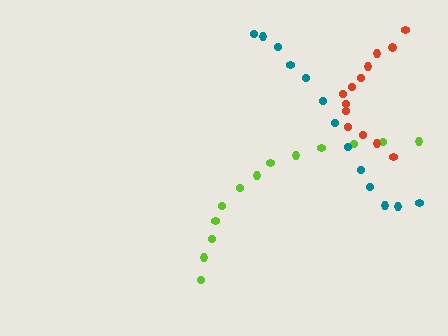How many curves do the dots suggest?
There are 3 distinct paths.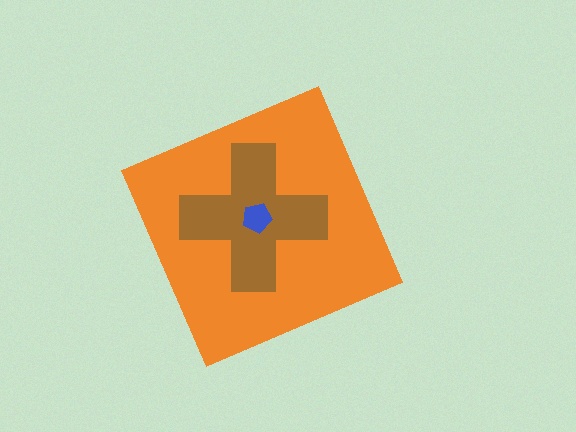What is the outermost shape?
The orange diamond.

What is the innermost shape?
The blue pentagon.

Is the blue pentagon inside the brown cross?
Yes.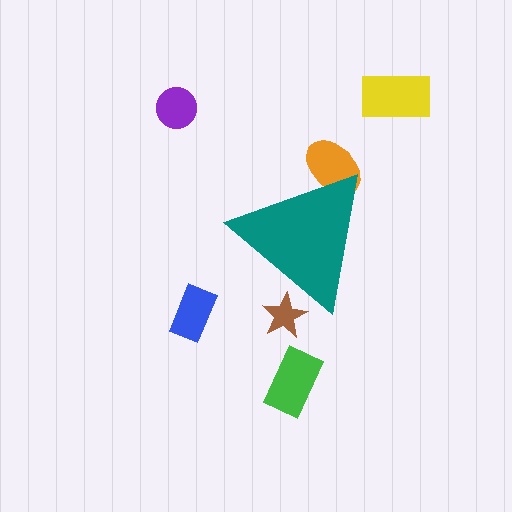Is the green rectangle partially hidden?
No, the green rectangle is fully visible.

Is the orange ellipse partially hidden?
Yes, the orange ellipse is partially hidden behind the teal triangle.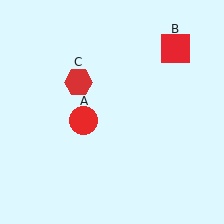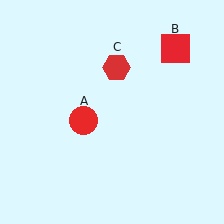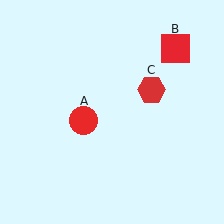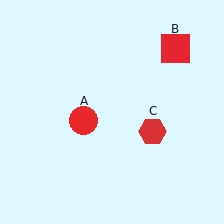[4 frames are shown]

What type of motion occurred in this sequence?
The red hexagon (object C) rotated clockwise around the center of the scene.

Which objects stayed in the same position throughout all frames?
Red circle (object A) and red square (object B) remained stationary.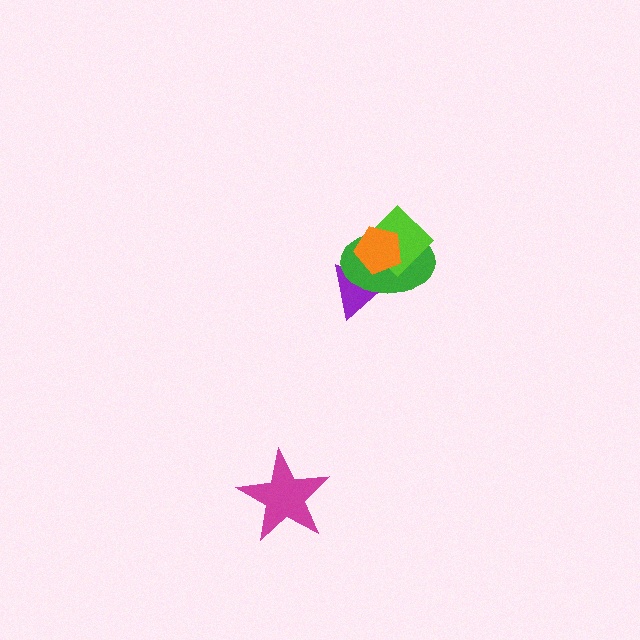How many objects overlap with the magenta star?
0 objects overlap with the magenta star.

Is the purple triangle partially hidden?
Yes, it is partially covered by another shape.